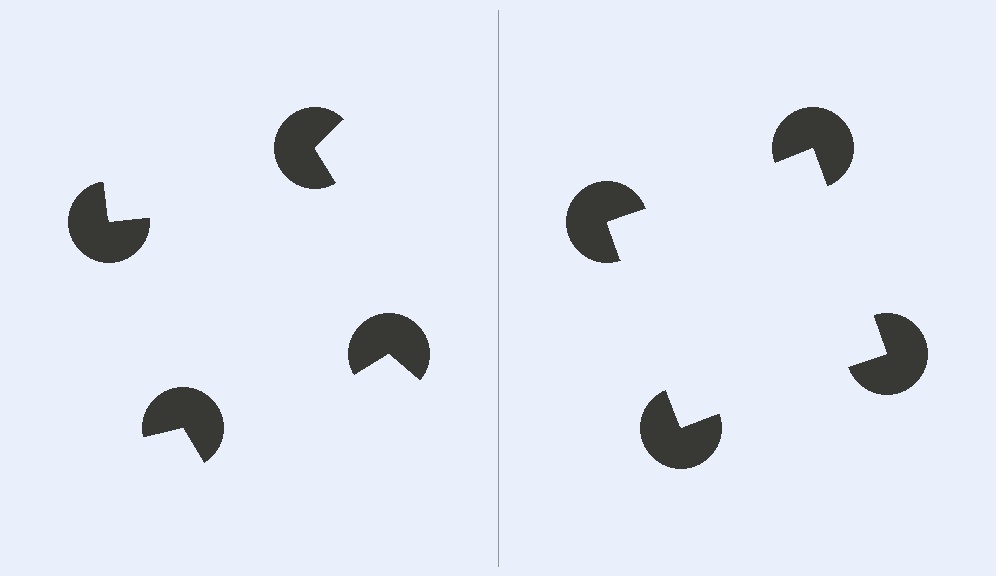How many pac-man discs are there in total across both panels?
8 — 4 on each side.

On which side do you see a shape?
An illusory square appears on the right side. On the left side the wedge cuts are rotated, so no coherent shape forms.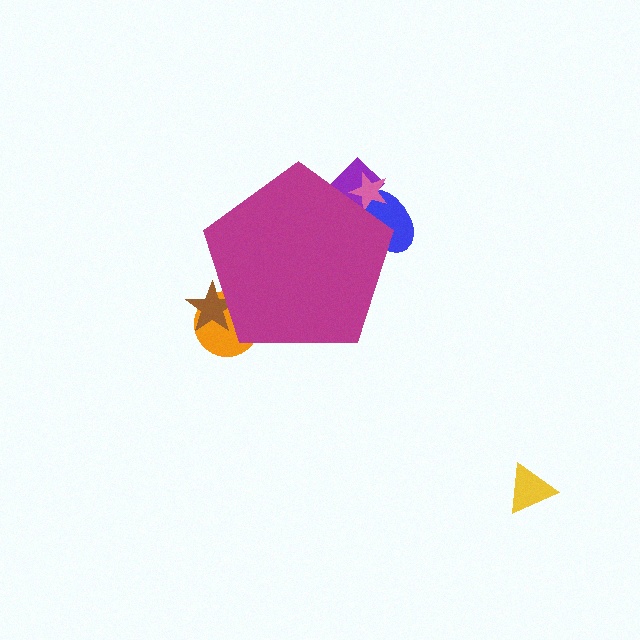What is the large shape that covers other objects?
A magenta pentagon.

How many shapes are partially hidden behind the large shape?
5 shapes are partially hidden.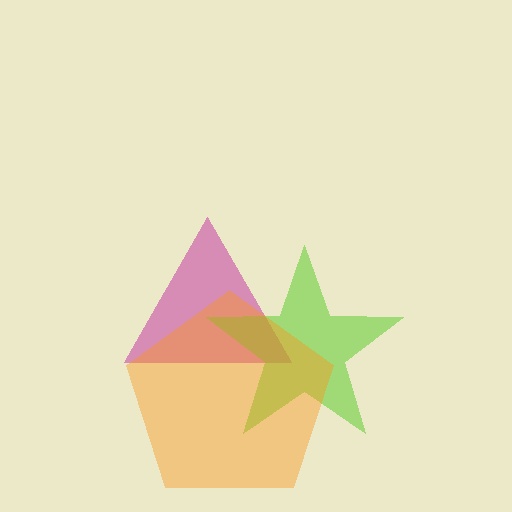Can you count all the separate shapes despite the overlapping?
Yes, there are 3 separate shapes.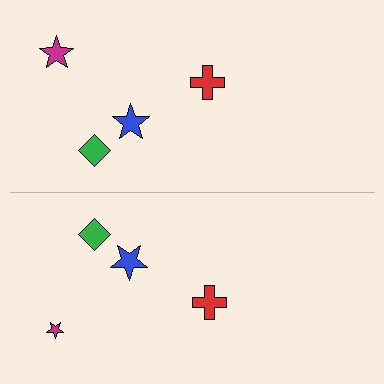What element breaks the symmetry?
The magenta star on the bottom side has a different size than its mirror counterpart.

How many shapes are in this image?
There are 8 shapes in this image.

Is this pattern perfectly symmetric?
No, the pattern is not perfectly symmetric. The magenta star on the bottom side has a different size than its mirror counterpart.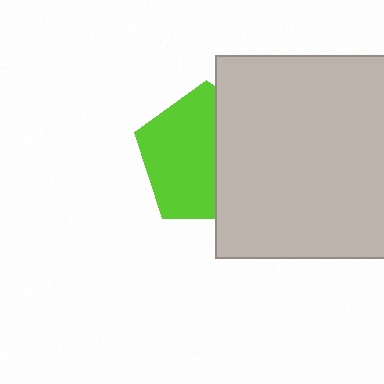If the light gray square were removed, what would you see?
You would see the complete lime pentagon.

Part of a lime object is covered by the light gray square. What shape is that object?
It is a pentagon.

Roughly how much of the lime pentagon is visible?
About half of it is visible (roughly 58%).